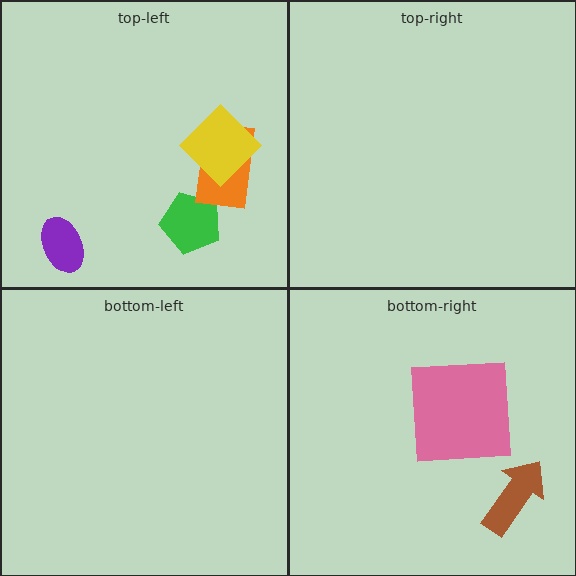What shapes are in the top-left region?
The green pentagon, the orange rectangle, the purple ellipse, the yellow diamond.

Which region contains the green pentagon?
The top-left region.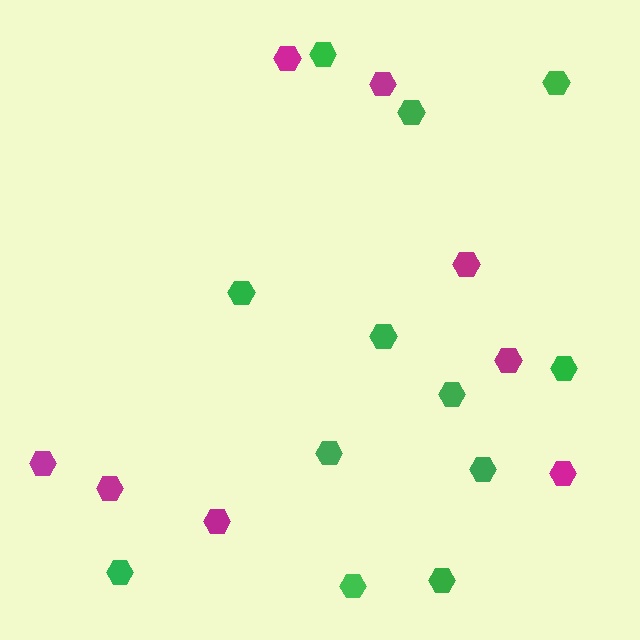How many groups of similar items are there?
There are 2 groups: one group of green hexagons (12) and one group of magenta hexagons (8).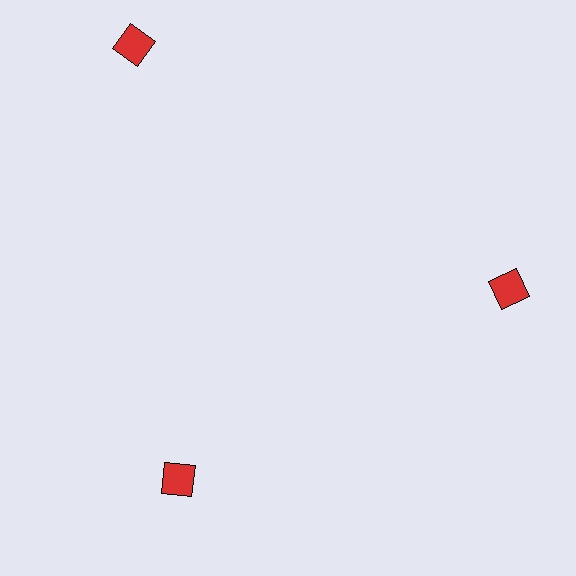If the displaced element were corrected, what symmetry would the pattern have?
It would have 3-fold rotational symmetry — the pattern would map onto itself every 120 degrees.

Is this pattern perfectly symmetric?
No. The 3 red squares are arranged in a ring, but one element near the 11 o'clock position is pushed outward from the center, breaking the 3-fold rotational symmetry.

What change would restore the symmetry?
The symmetry would be restored by moving it inward, back onto the ring so that all 3 squares sit at equal angles and equal distance from the center.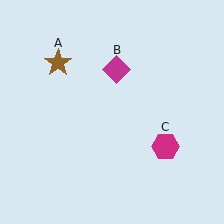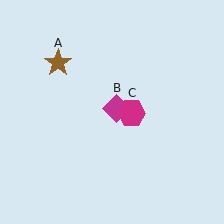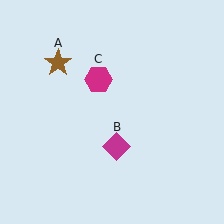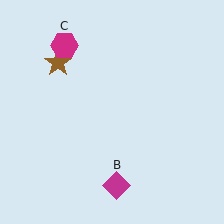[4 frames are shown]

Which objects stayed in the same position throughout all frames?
Brown star (object A) remained stationary.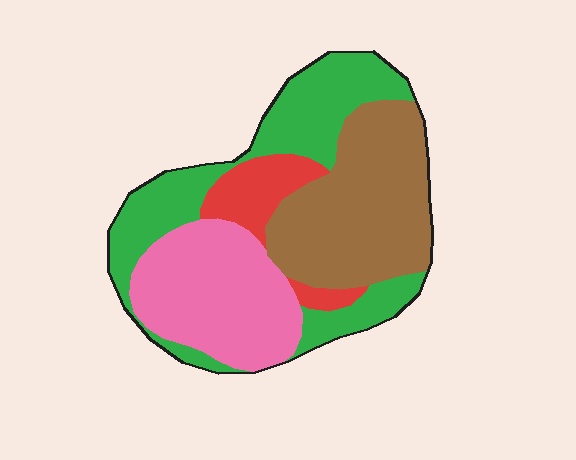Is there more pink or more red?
Pink.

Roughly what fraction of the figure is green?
Green covers around 30% of the figure.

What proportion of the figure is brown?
Brown covers around 30% of the figure.